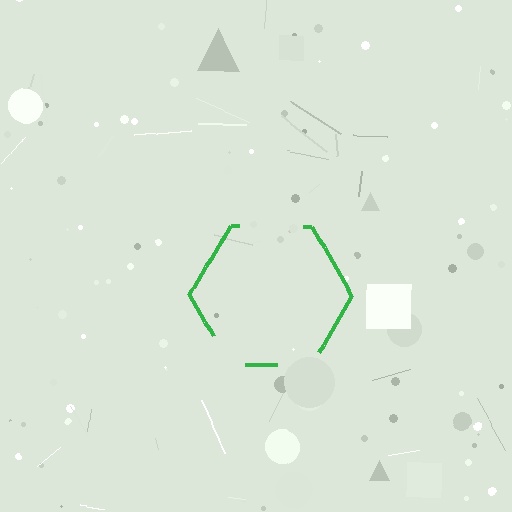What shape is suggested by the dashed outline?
The dashed outline suggests a hexagon.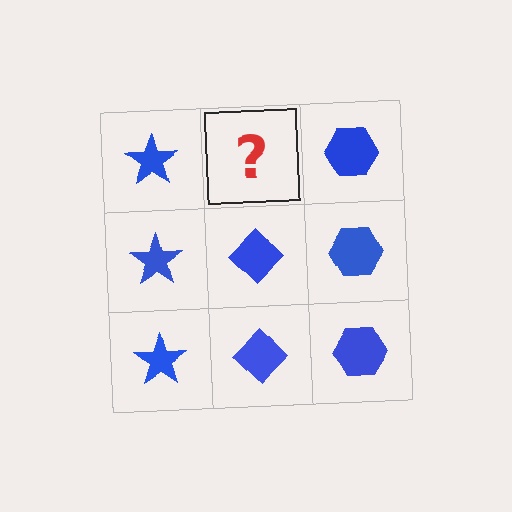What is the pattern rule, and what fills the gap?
The rule is that each column has a consistent shape. The gap should be filled with a blue diamond.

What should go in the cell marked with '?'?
The missing cell should contain a blue diamond.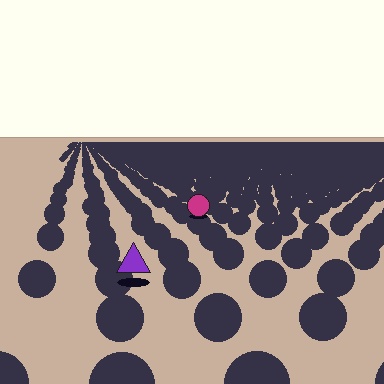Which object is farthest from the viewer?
The magenta circle is farthest from the viewer. It appears smaller and the ground texture around it is denser.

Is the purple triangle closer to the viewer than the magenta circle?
Yes. The purple triangle is closer — you can tell from the texture gradient: the ground texture is coarser near it.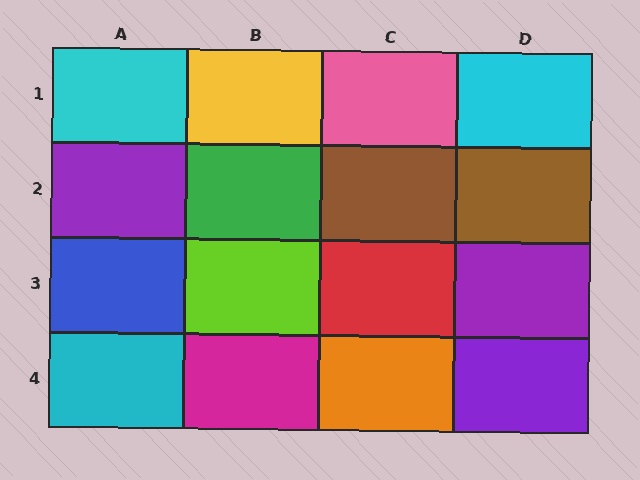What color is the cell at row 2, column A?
Purple.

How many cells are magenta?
1 cell is magenta.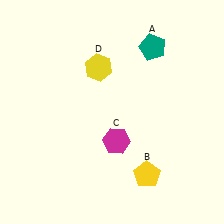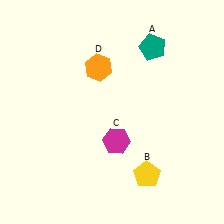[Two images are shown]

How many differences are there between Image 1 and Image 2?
There is 1 difference between the two images.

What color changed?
The hexagon (D) changed from yellow in Image 1 to orange in Image 2.